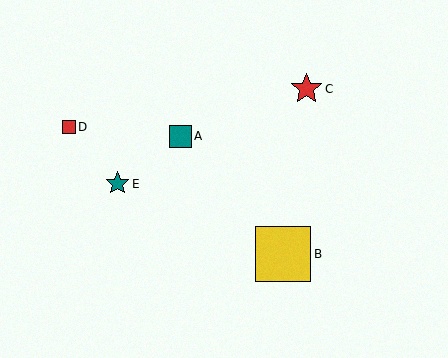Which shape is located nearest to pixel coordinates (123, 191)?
The teal star (labeled E) at (117, 184) is nearest to that location.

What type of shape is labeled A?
Shape A is a teal square.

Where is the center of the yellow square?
The center of the yellow square is at (283, 254).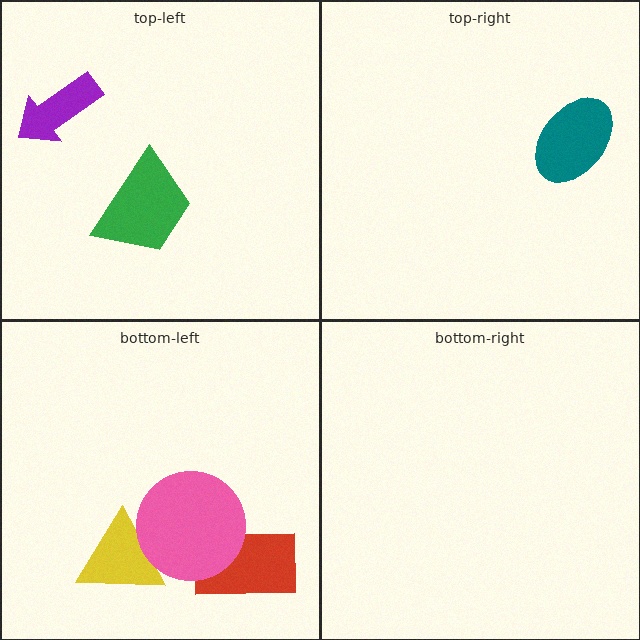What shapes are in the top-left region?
The green trapezoid, the purple arrow.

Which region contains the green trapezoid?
The top-left region.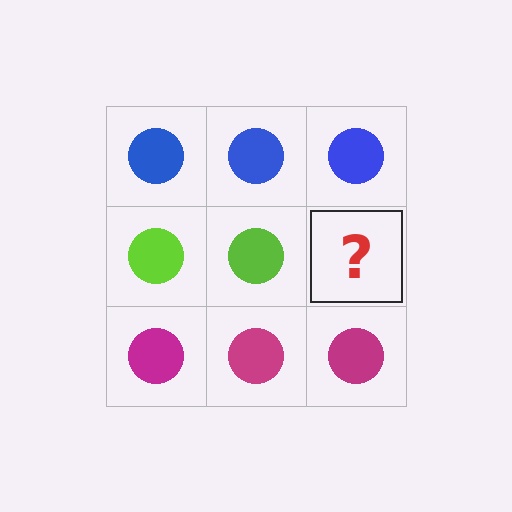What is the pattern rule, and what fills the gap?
The rule is that each row has a consistent color. The gap should be filled with a lime circle.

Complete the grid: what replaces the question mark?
The question mark should be replaced with a lime circle.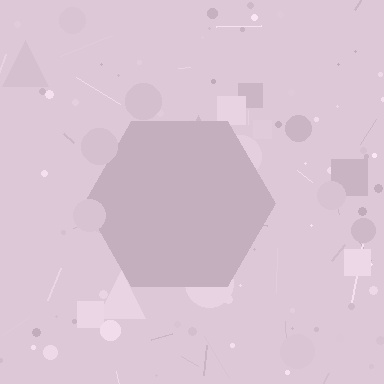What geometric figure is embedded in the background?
A hexagon is embedded in the background.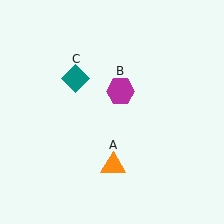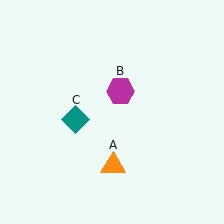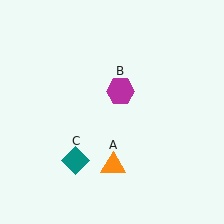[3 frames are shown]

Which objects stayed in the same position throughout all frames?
Orange triangle (object A) and magenta hexagon (object B) remained stationary.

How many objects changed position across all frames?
1 object changed position: teal diamond (object C).